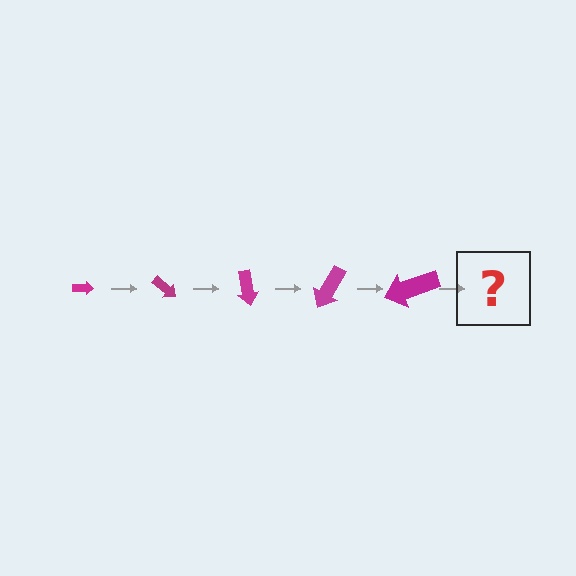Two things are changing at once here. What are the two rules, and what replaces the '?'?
The two rules are that the arrow grows larger each step and it rotates 40 degrees each step. The '?' should be an arrow, larger than the previous one and rotated 200 degrees from the start.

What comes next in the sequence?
The next element should be an arrow, larger than the previous one and rotated 200 degrees from the start.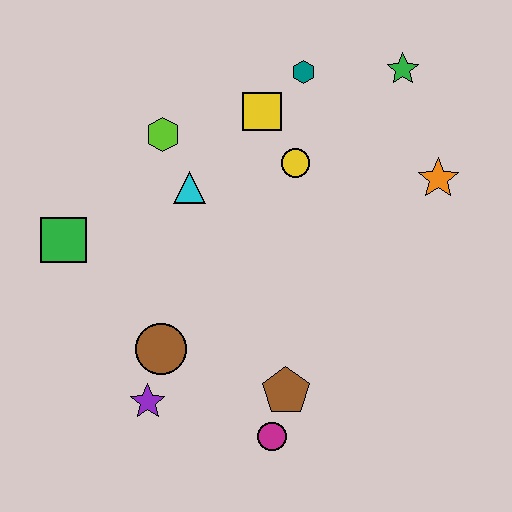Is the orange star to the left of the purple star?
No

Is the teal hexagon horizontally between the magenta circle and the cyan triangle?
No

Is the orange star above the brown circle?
Yes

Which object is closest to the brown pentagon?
The magenta circle is closest to the brown pentagon.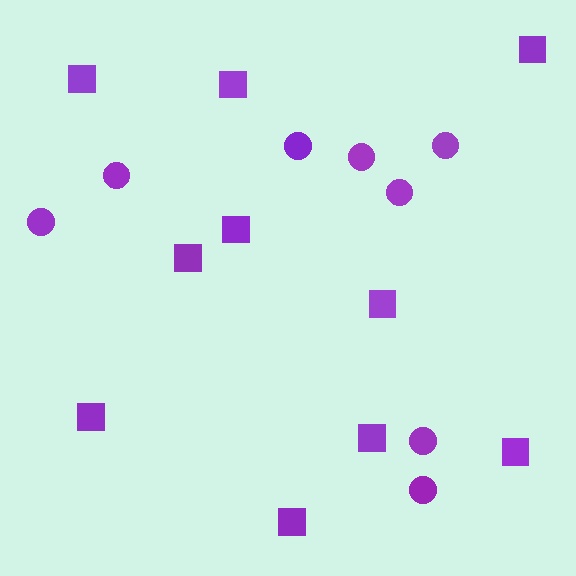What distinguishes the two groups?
There are 2 groups: one group of circles (8) and one group of squares (10).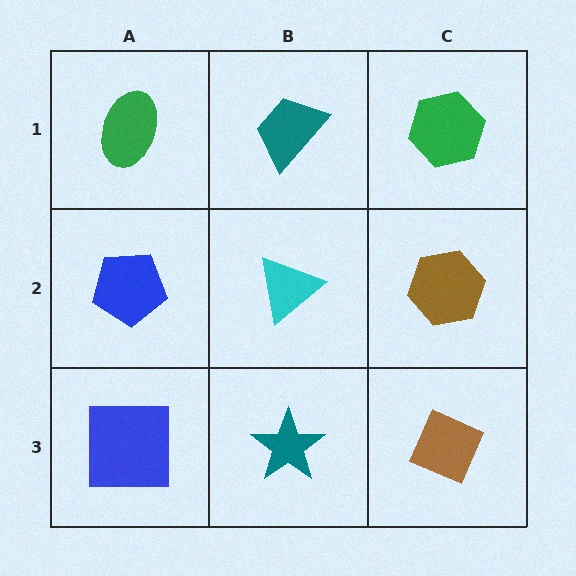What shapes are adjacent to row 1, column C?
A brown hexagon (row 2, column C), a teal trapezoid (row 1, column B).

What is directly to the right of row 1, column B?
A green hexagon.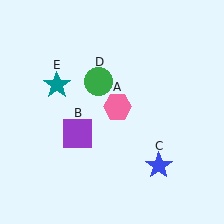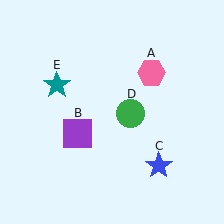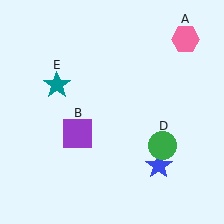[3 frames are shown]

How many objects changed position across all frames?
2 objects changed position: pink hexagon (object A), green circle (object D).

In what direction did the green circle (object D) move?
The green circle (object D) moved down and to the right.